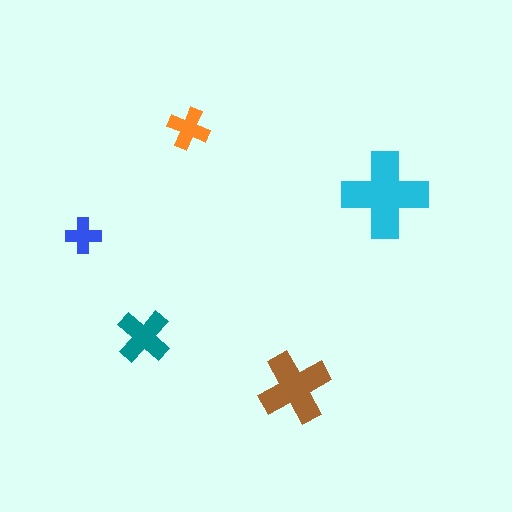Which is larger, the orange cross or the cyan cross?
The cyan one.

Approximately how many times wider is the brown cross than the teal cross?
About 1.5 times wider.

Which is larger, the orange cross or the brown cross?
The brown one.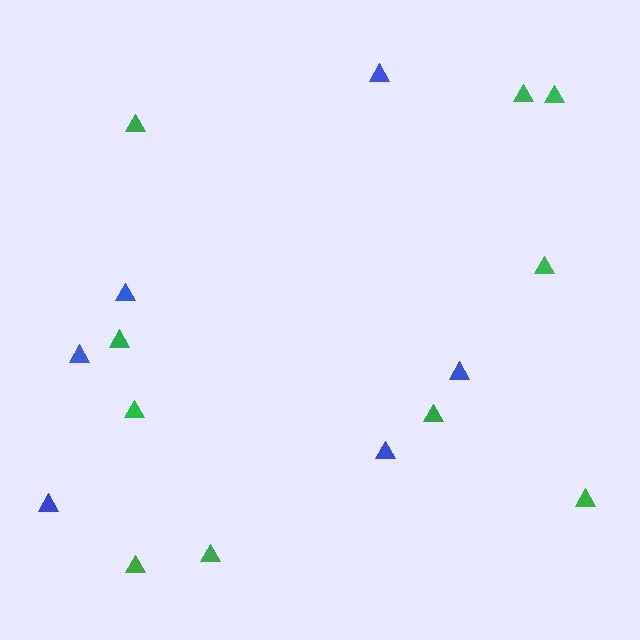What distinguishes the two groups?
There are 2 groups: one group of green triangles (10) and one group of blue triangles (6).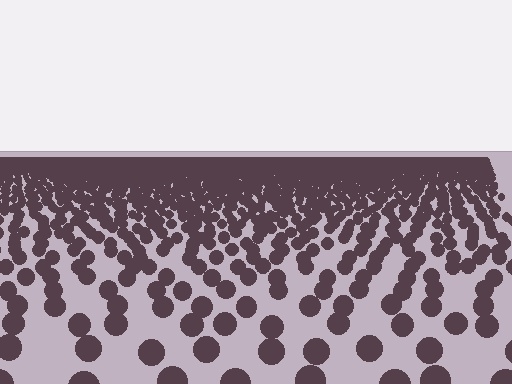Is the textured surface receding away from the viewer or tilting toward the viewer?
The surface is receding away from the viewer. Texture elements get smaller and denser toward the top.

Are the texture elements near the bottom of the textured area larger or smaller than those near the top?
Larger. Near the bottom, elements are closer to the viewer and appear at a bigger on-screen size.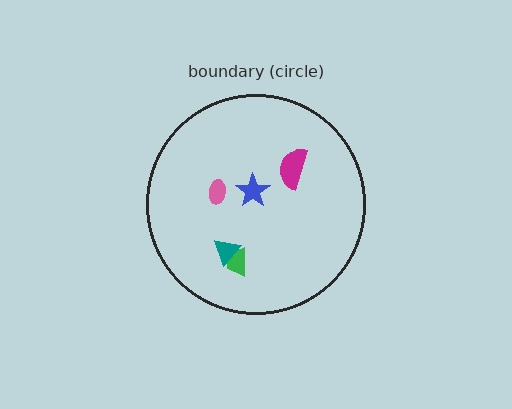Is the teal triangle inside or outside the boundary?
Inside.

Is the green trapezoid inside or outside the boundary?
Inside.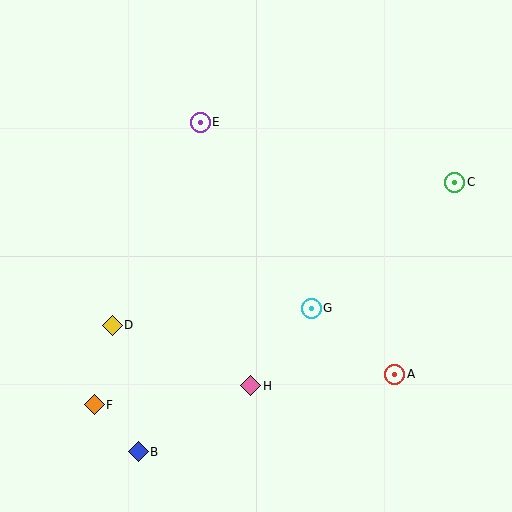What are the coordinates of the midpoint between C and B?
The midpoint between C and B is at (296, 317).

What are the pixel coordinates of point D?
Point D is at (112, 325).